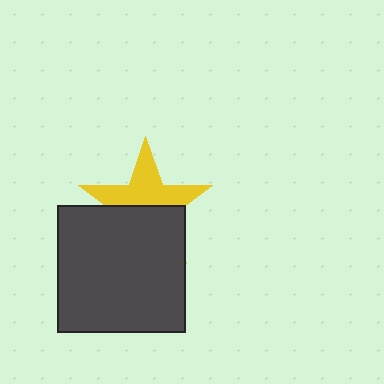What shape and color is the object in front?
The object in front is a dark gray square.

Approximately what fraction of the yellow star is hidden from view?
Roughly 48% of the yellow star is hidden behind the dark gray square.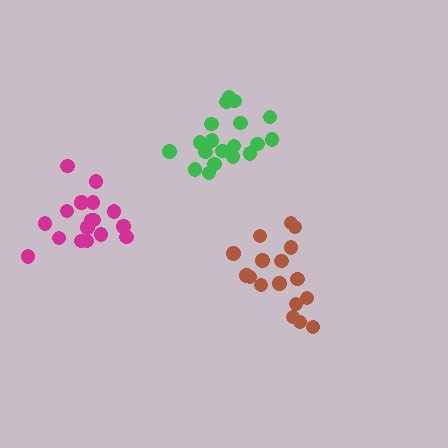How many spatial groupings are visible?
There are 3 spatial groupings.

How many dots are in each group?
Group 1: 19 dots, Group 2: 17 dots, Group 3: 17 dots (53 total).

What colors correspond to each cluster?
The clusters are colored: green, brown, magenta.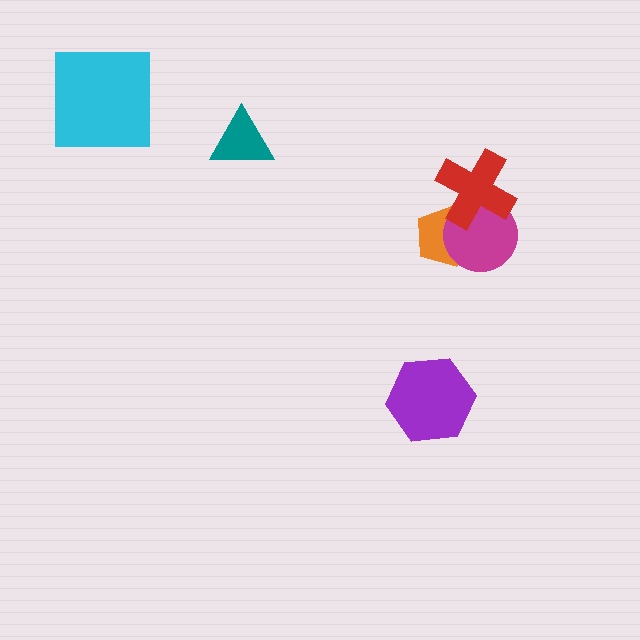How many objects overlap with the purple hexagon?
0 objects overlap with the purple hexagon.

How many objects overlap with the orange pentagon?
2 objects overlap with the orange pentagon.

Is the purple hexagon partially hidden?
No, no other shape covers it.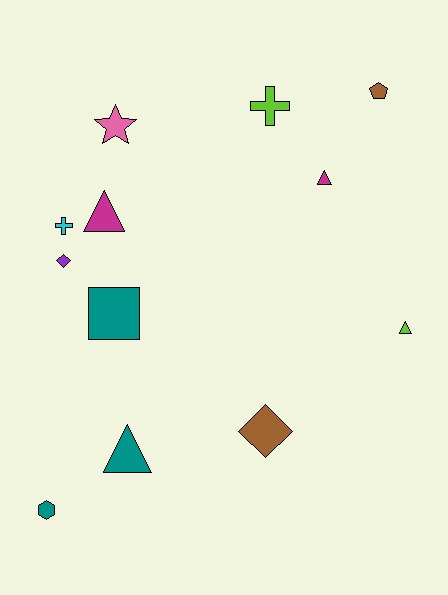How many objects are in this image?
There are 12 objects.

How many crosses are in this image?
There are 2 crosses.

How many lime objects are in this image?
There are 2 lime objects.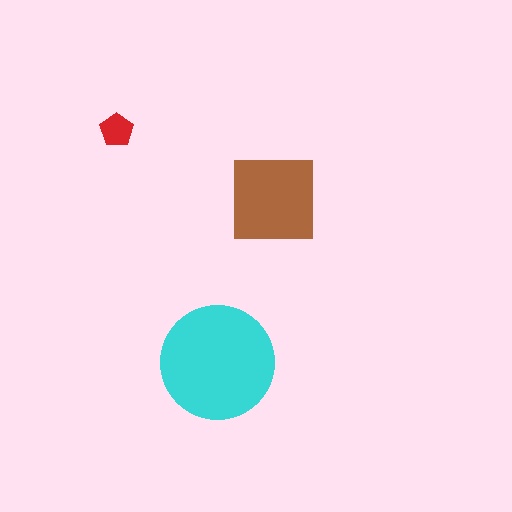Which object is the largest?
The cyan circle.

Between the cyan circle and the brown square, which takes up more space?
The cyan circle.